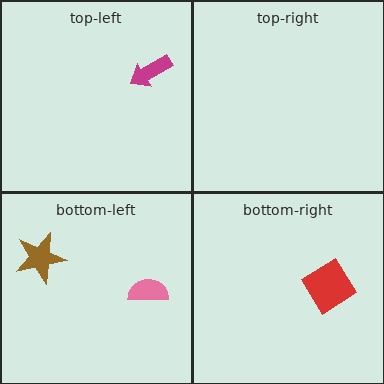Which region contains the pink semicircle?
The bottom-left region.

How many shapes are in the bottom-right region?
1.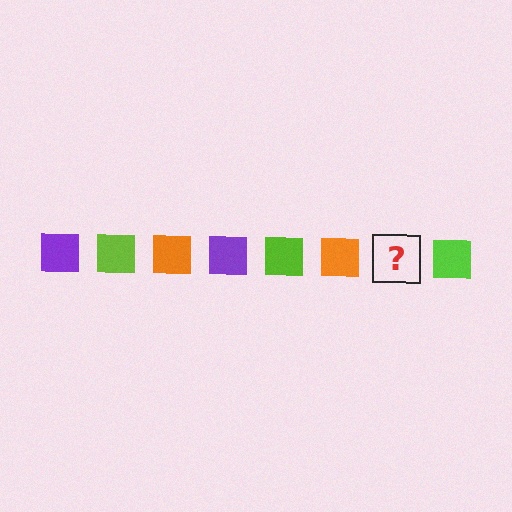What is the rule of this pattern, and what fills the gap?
The rule is that the pattern cycles through purple, lime, orange squares. The gap should be filled with a purple square.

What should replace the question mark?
The question mark should be replaced with a purple square.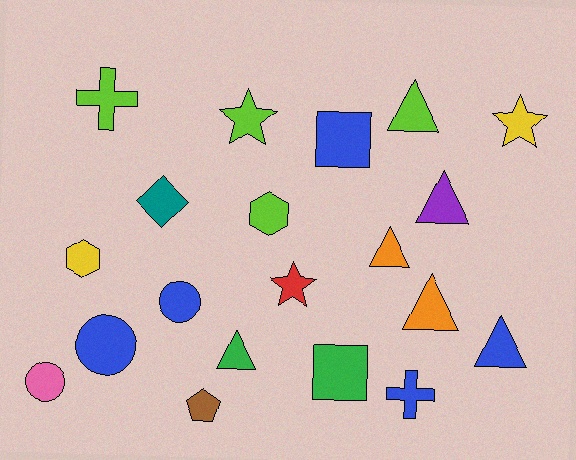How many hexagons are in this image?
There are 2 hexagons.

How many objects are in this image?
There are 20 objects.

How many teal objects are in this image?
There is 1 teal object.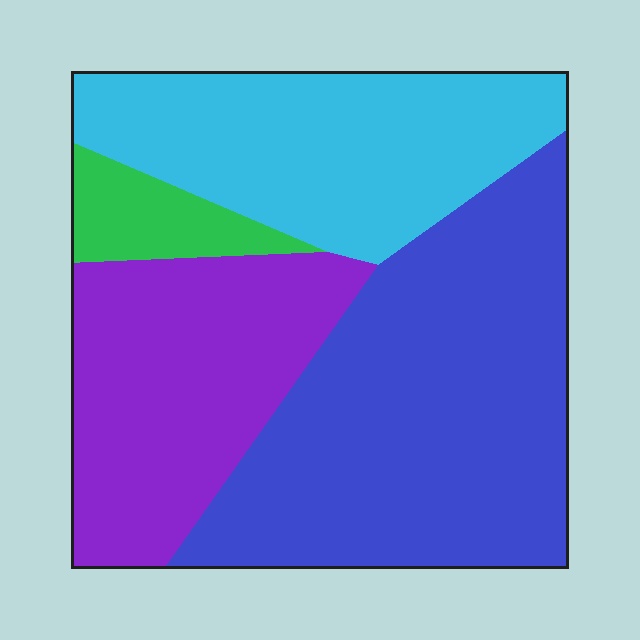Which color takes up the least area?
Green, at roughly 5%.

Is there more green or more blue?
Blue.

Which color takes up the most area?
Blue, at roughly 40%.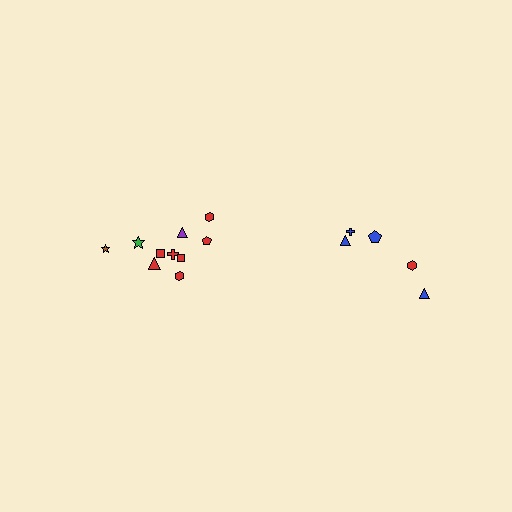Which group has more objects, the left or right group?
The left group.